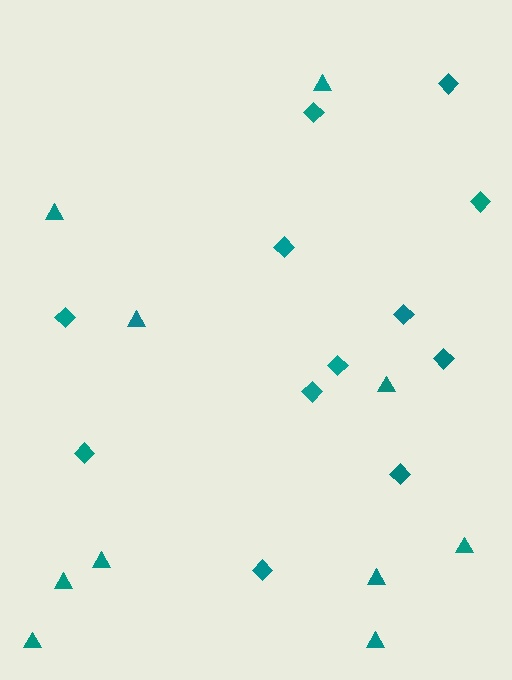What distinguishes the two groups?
There are 2 groups: one group of diamonds (12) and one group of triangles (10).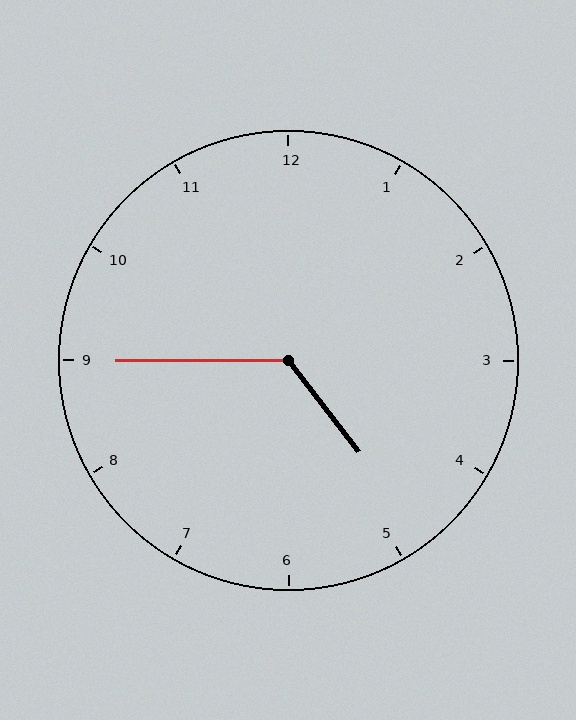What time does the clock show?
4:45.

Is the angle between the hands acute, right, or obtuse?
It is obtuse.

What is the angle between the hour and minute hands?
Approximately 128 degrees.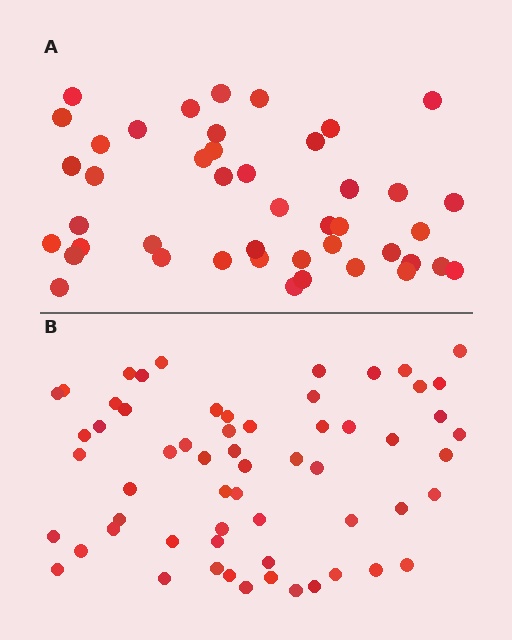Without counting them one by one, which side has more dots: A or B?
Region B (the bottom region) has more dots.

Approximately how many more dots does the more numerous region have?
Region B has approximately 15 more dots than region A.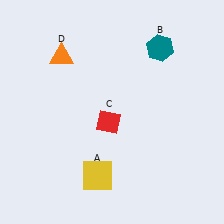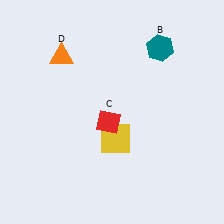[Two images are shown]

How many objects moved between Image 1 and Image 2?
1 object moved between the two images.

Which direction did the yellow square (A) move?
The yellow square (A) moved up.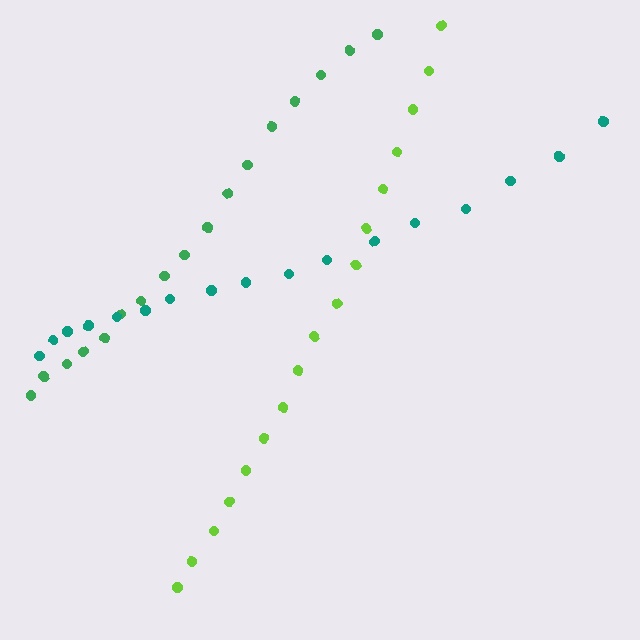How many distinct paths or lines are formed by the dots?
There are 3 distinct paths.